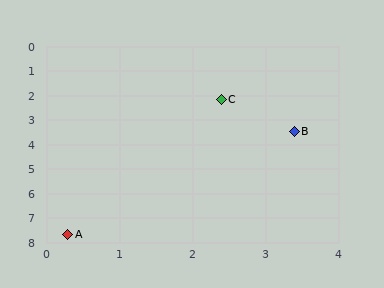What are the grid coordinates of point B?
Point B is at approximately (3.4, 3.5).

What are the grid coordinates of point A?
Point A is at approximately (0.3, 7.7).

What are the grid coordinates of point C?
Point C is at approximately (2.4, 2.2).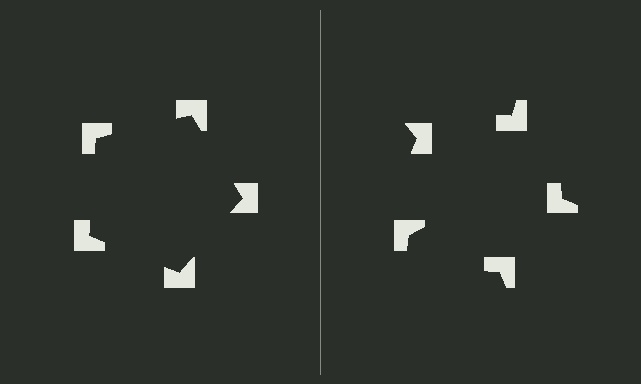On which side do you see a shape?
An illusory pentagon appears on the left side. On the right side the wedge cuts are rotated, so no coherent shape forms.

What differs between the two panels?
The notched squares are positioned identically on both sides; only the wedge orientations differ. On the left they align to a pentagon; on the right they are misaligned.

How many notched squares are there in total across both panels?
10 — 5 on each side.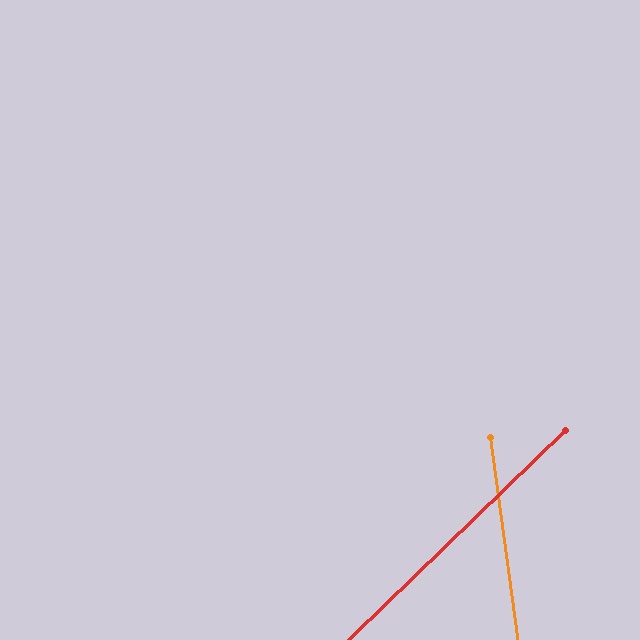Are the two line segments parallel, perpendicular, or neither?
Neither parallel nor perpendicular — they differ by about 54°.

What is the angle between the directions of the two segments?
Approximately 54 degrees.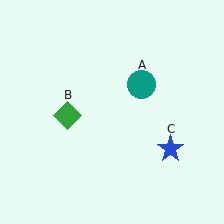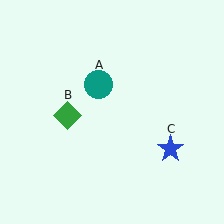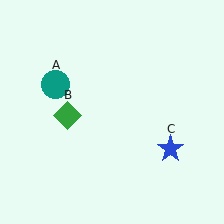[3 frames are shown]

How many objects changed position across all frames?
1 object changed position: teal circle (object A).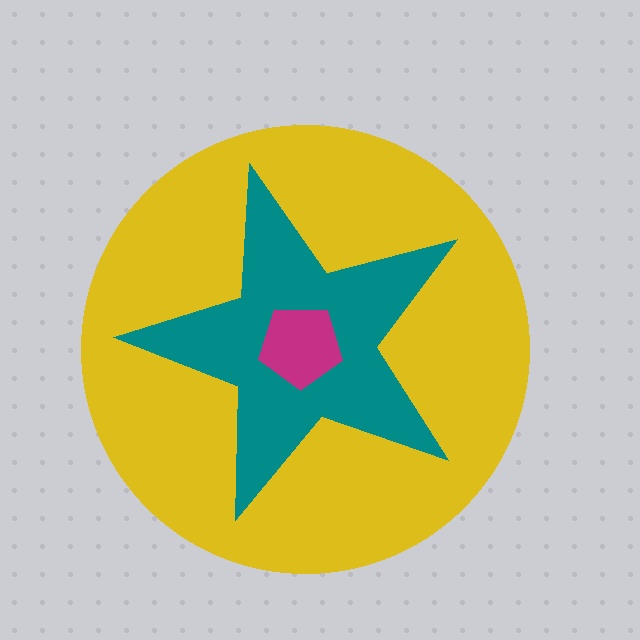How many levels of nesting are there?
3.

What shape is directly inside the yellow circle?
The teal star.